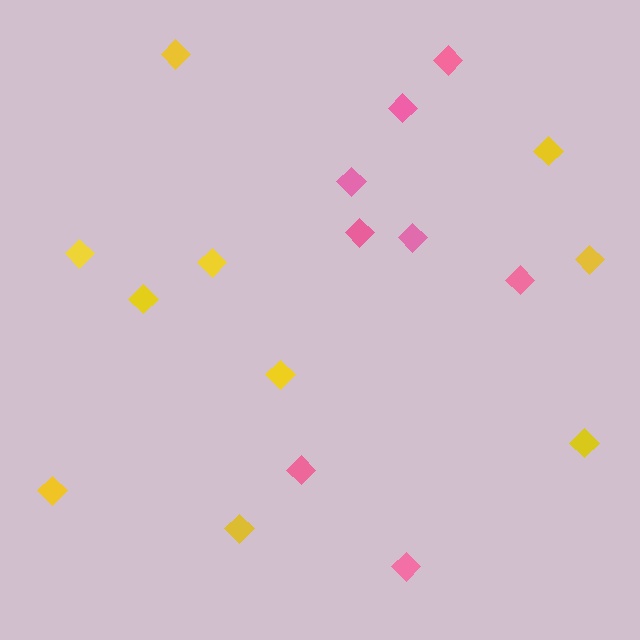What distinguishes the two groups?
There are 2 groups: one group of yellow diamonds (10) and one group of pink diamonds (8).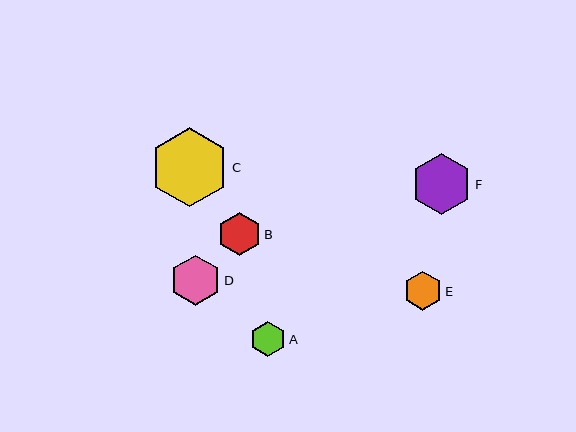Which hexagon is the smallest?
Hexagon A is the smallest with a size of approximately 35 pixels.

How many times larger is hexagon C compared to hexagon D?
Hexagon C is approximately 1.6 times the size of hexagon D.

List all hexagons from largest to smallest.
From largest to smallest: C, F, D, B, E, A.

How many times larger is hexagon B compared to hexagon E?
Hexagon B is approximately 1.1 times the size of hexagon E.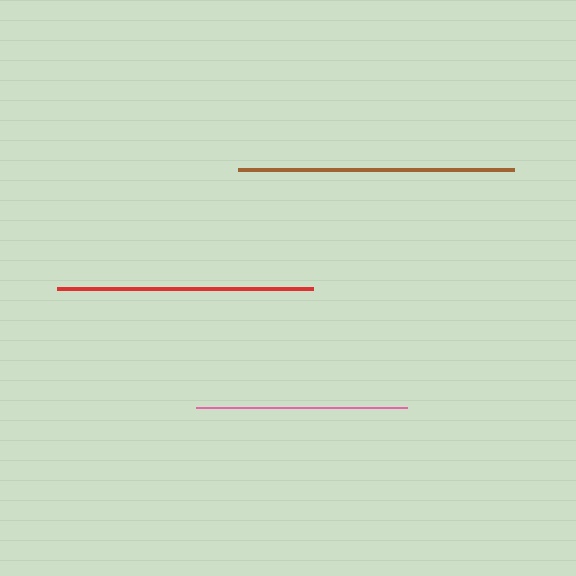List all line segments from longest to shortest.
From longest to shortest: brown, red, pink.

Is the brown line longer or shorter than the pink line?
The brown line is longer than the pink line.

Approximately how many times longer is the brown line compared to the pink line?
The brown line is approximately 1.3 times the length of the pink line.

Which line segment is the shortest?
The pink line is the shortest at approximately 211 pixels.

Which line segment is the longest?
The brown line is the longest at approximately 276 pixels.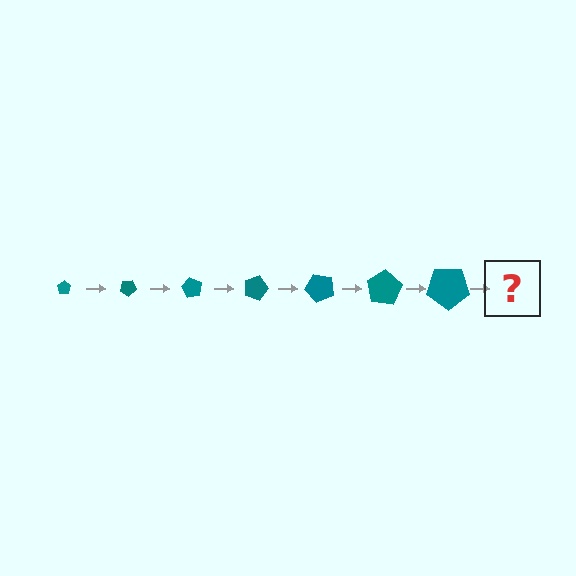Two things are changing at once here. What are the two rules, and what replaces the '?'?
The two rules are that the pentagon grows larger each step and it rotates 30 degrees each step. The '?' should be a pentagon, larger than the previous one and rotated 210 degrees from the start.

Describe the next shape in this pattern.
It should be a pentagon, larger than the previous one and rotated 210 degrees from the start.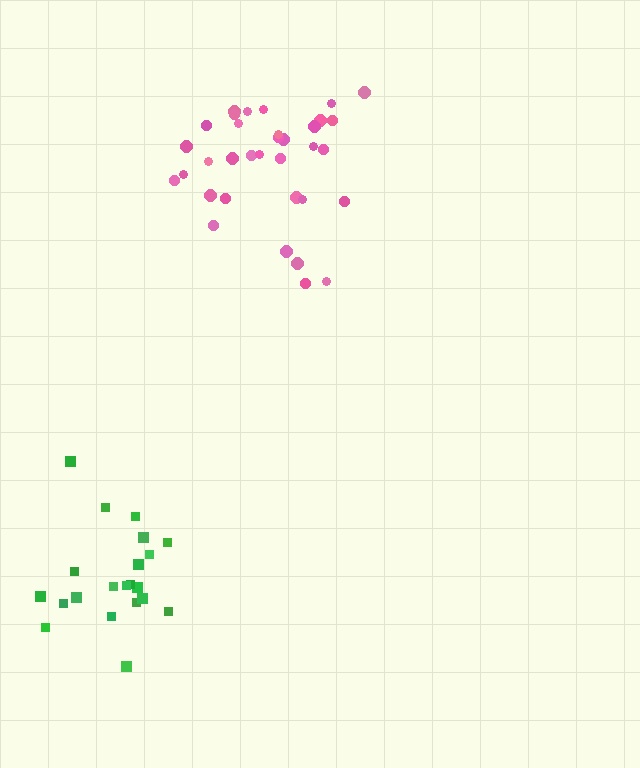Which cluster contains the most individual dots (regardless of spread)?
Pink (34).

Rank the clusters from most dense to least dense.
pink, green.